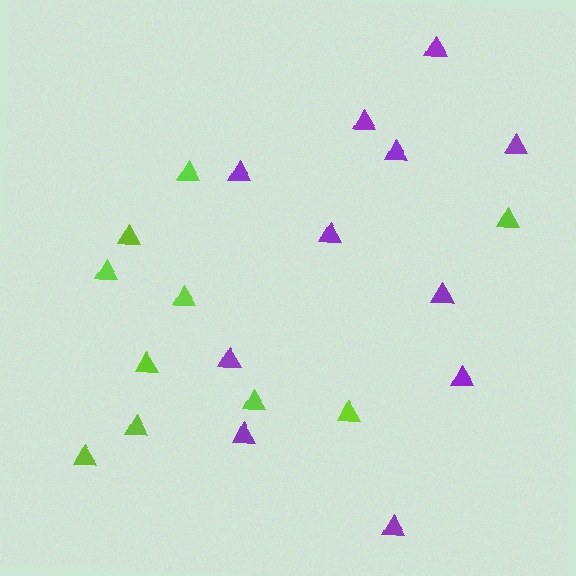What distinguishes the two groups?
There are 2 groups: one group of purple triangles (11) and one group of lime triangles (10).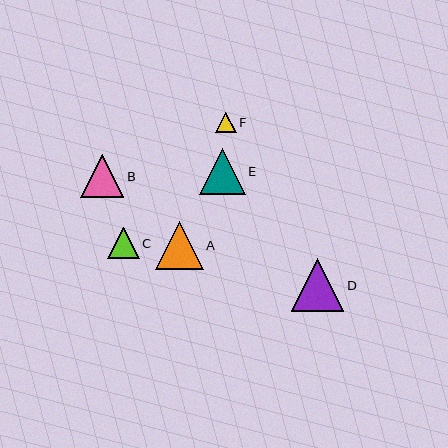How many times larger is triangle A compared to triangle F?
Triangle A is approximately 2.3 times the size of triangle F.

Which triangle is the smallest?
Triangle F is the smallest with a size of approximately 21 pixels.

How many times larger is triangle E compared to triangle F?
Triangle E is approximately 2.2 times the size of triangle F.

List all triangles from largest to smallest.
From largest to smallest: D, A, E, B, C, F.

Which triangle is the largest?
Triangle D is the largest with a size of approximately 52 pixels.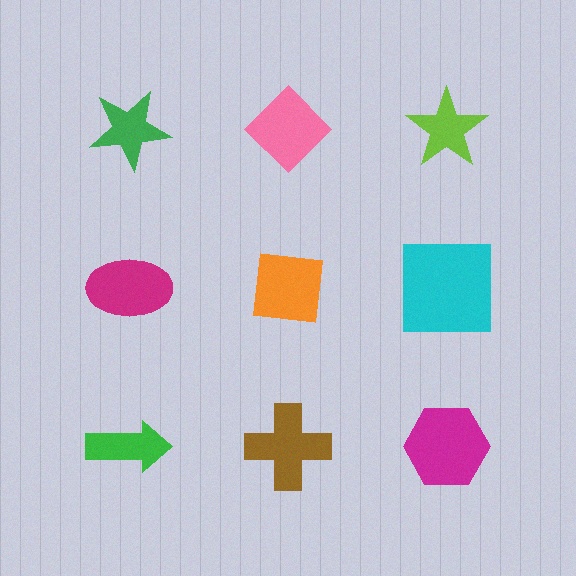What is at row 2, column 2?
An orange square.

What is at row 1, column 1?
A green star.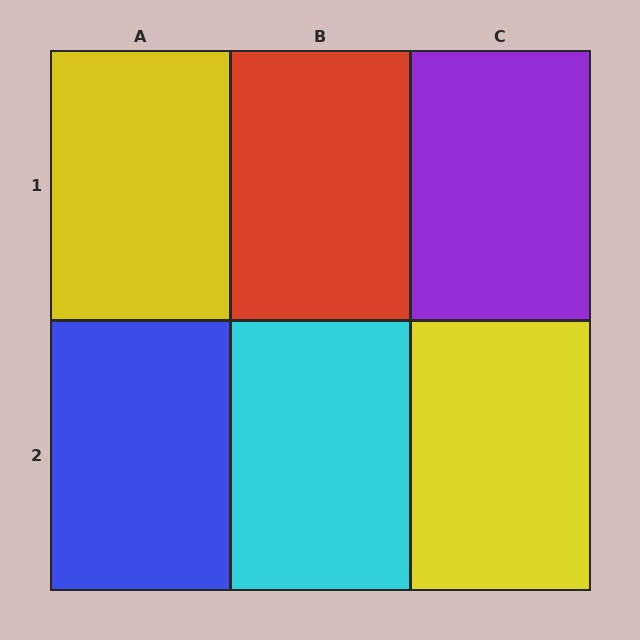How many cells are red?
1 cell is red.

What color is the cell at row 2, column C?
Yellow.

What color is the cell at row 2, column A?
Blue.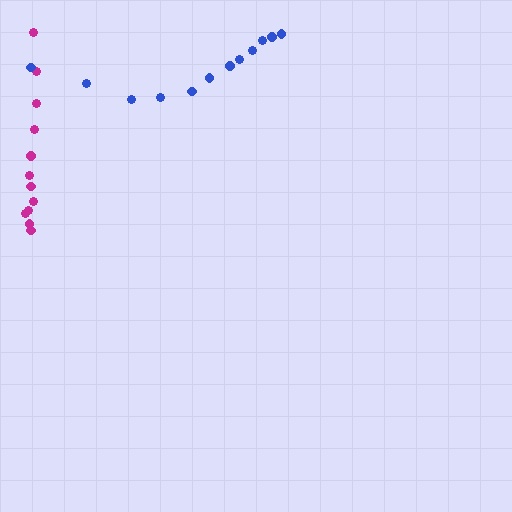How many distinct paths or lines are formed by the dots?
There are 2 distinct paths.